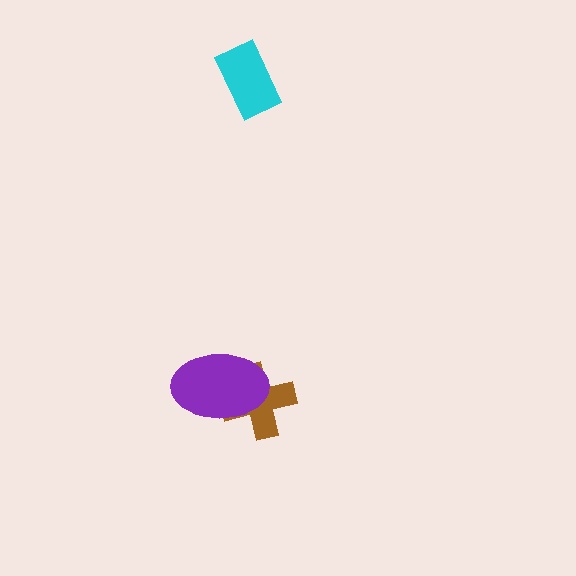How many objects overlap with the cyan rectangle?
0 objects overlap with the cyan rectangle.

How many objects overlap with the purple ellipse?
1 object overlaps with the purple ellipse.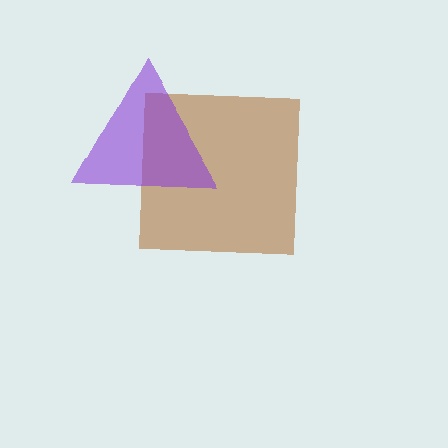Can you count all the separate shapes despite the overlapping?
Yes, there are 2 separate shapes.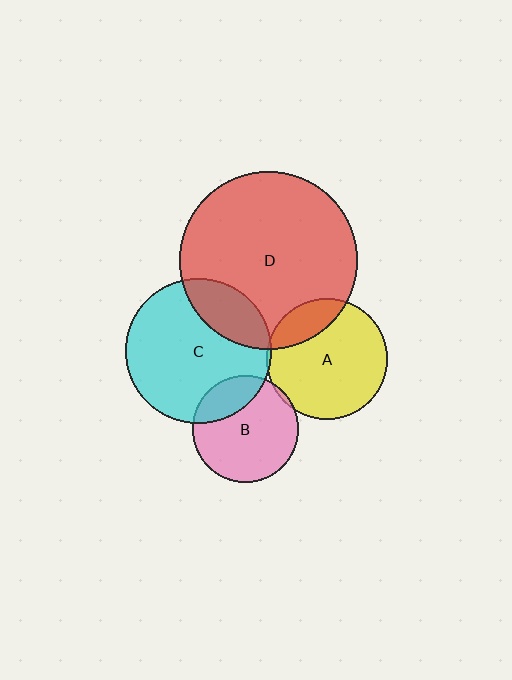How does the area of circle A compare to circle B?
Approximately 1.3 times.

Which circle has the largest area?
Circle D (red).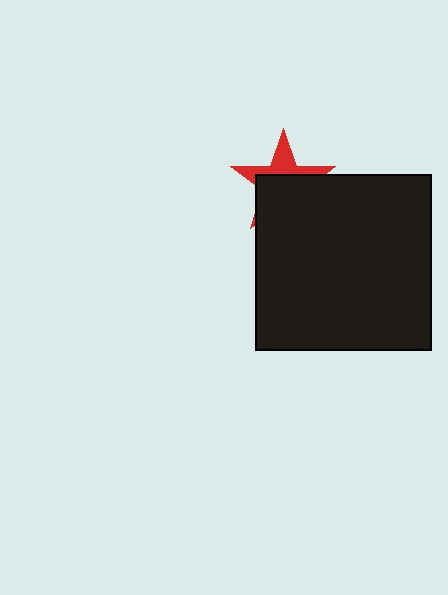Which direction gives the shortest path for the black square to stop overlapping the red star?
Moving down gives the shortest separation.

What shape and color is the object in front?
The object in front is a black square.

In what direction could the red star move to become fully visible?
The red star could move up. That would shift it out from behind the black square entirely.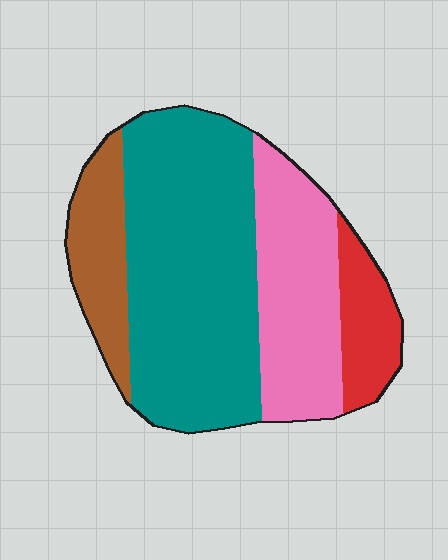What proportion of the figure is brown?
Brown covers 14% of the figure.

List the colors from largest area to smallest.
From largest to smallest: teal, pink, brown, red.